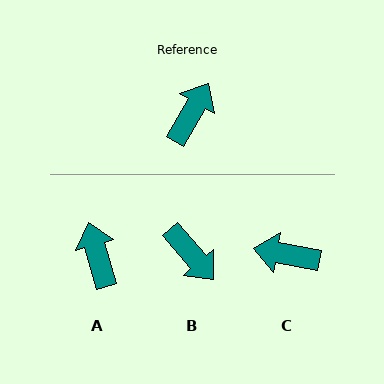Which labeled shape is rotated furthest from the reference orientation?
C, about 111 degrees away.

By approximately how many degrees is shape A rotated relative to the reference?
Approximately 46 degrees counter-clockwise.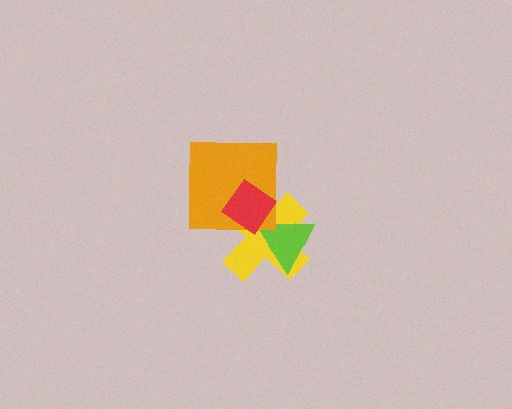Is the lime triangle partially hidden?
Yes, it is partially covered by another shape.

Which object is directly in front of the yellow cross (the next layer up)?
The lime triangle is directly in front of the yellow cross.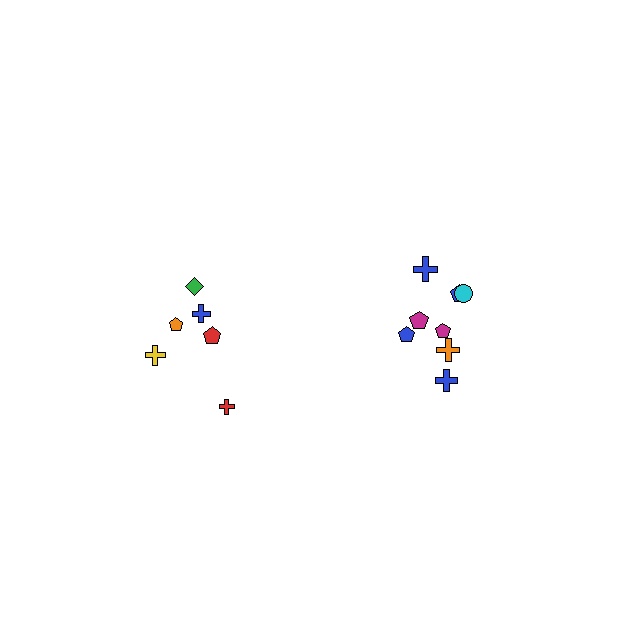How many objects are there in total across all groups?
There are 14 objects.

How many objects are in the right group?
There are 8 objects.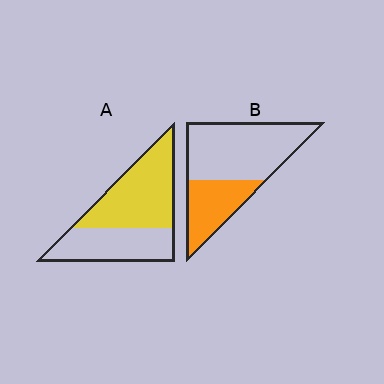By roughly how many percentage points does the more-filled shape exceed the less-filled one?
By roughly 25 percentage points (A over B).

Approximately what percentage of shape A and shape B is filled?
A is approximately 55% and B is approximately 35%.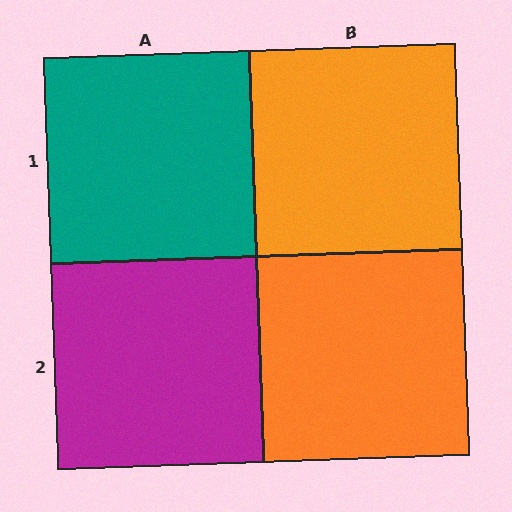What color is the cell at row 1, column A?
Teal.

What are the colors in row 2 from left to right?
Magenta, orange.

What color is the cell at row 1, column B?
Orange.